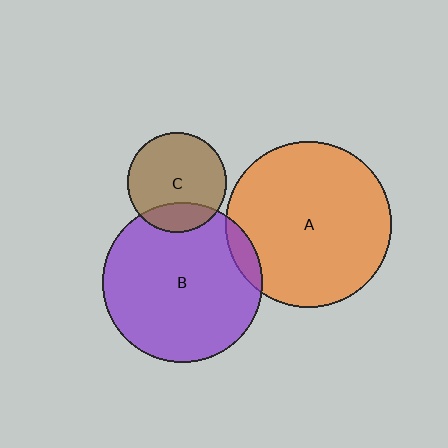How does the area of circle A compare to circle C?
Approximately 2.8 times.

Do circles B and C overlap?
Yes.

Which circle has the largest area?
Circle A (orange).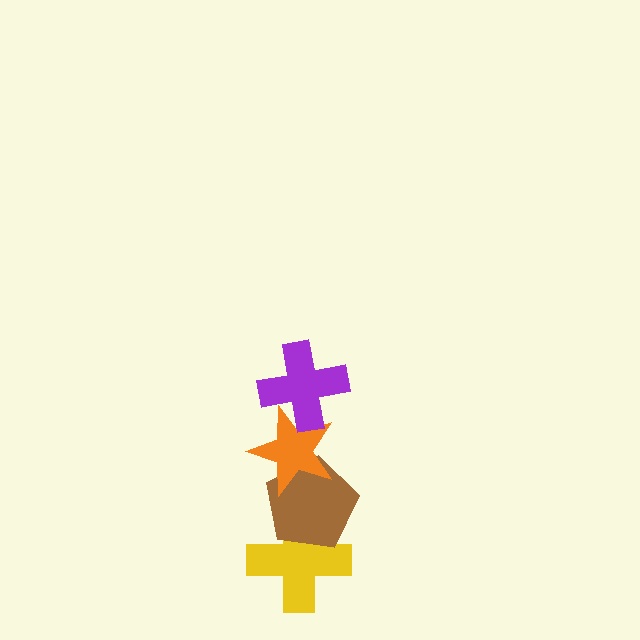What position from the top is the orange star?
The orange star is 2nd from the top.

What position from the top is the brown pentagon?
The brown pentagon is 3rd from the top.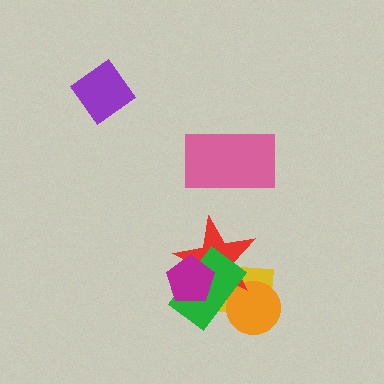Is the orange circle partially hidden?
Yes, it is partially covered by another shape.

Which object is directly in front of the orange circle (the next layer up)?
The red star is directly in front of the orange circle.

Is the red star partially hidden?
Yes, it is partially covered by another shape.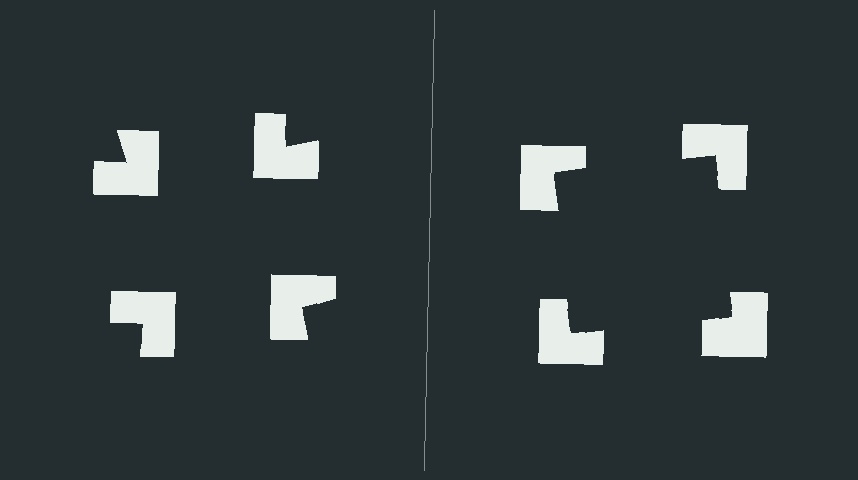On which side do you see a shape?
An illusory square appears on the right side. On the left side the wedge cuts are rotated, so no coherent shape forms.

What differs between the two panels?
The notched squares are positioned identically on both sides; only the wedge orientations differ. On the right they align to a square; on the left they are misaligned.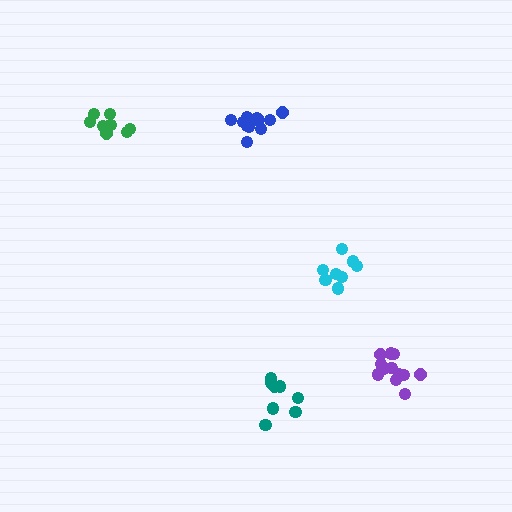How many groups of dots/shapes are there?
There are 5 groups.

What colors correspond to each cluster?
The clusters are colored: purple, green, cyan, blue, teal.